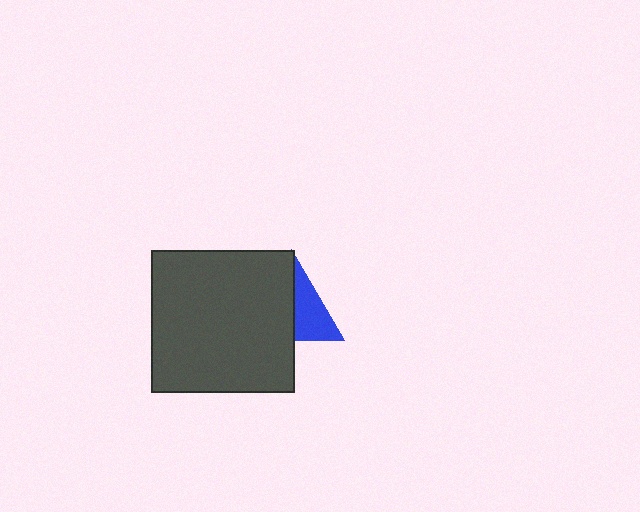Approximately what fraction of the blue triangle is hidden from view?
Roughly 57% of the blue triangle is hidden behind the dark gray square.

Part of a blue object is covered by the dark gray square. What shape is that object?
It is a triangle.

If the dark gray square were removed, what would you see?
You would see the complete blue triangle.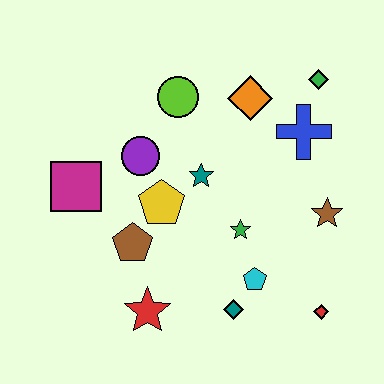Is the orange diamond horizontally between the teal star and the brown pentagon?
No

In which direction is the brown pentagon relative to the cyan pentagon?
The brown pentagon is to the left of the cyan pentagon.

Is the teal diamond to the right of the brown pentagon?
Yes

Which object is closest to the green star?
The cyan pentagon is closest to the green star.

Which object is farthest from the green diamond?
The red star is farthest from the green diamond.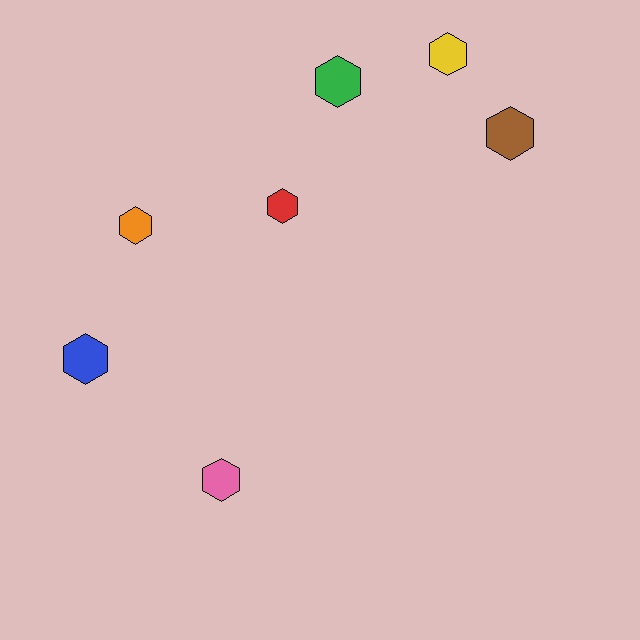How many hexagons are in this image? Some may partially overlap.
There are 7 hexagons.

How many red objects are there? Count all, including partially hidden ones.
There is 1 red object.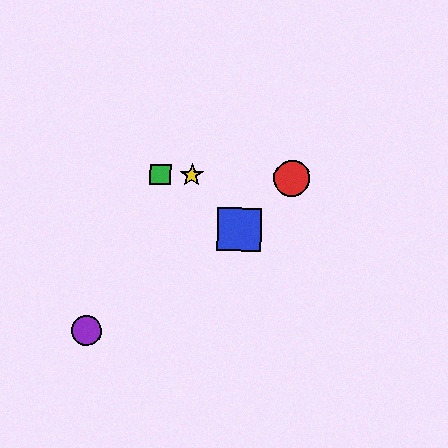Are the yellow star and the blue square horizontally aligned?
No, the yellow star is at y≈175 and the blue square is at y≈229.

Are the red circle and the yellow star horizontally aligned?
Yes, both are at y≈178.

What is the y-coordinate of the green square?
The green square is at y≈175.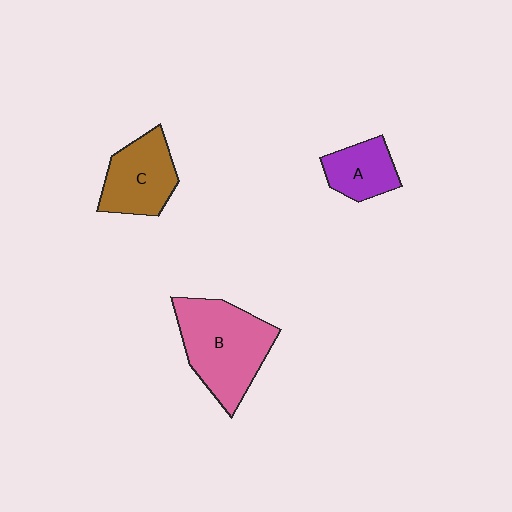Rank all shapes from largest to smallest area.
From largest to smallest: B (pink), C (brown), A (purple).